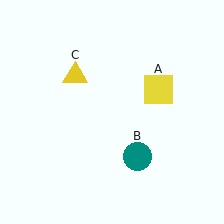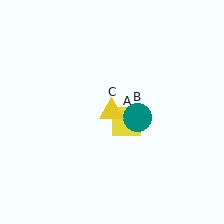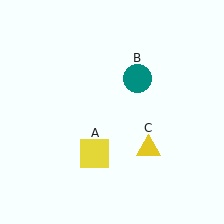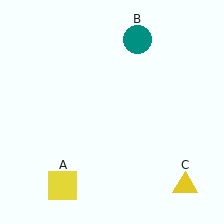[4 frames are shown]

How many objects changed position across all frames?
3 objects changed position: yellow square (object A), teal circle (object B), yellow triangle (object C).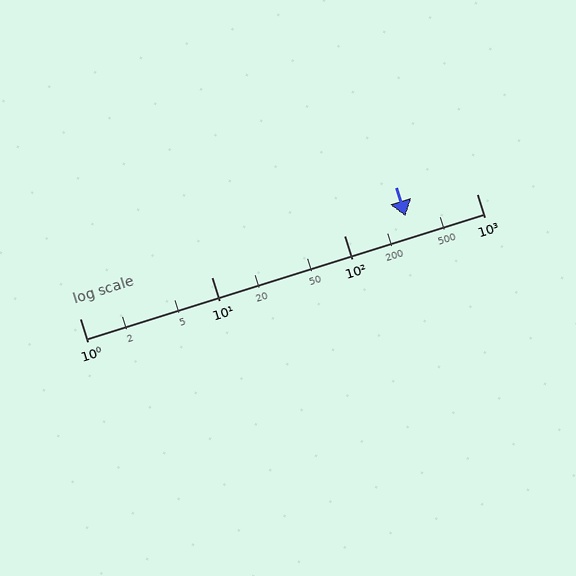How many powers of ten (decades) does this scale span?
The scale spans 3 decades, from 1 to 1000.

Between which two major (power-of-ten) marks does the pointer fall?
The pointer is between 100 and 1000.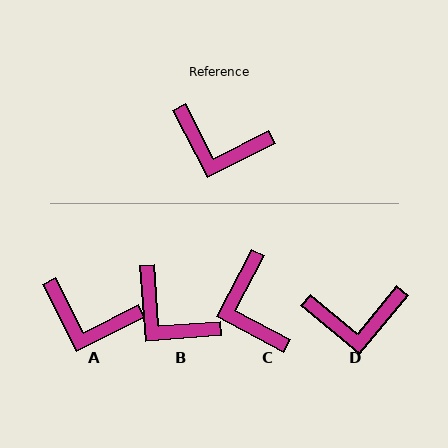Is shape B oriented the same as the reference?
No, it is off by about 23 degrees.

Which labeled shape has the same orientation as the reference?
A.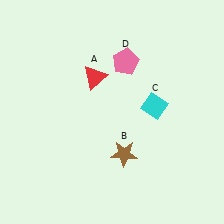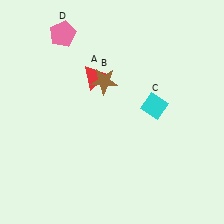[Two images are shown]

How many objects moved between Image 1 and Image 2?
2 objects moved between the two images.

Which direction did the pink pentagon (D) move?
The pink pentagon (D) moved left.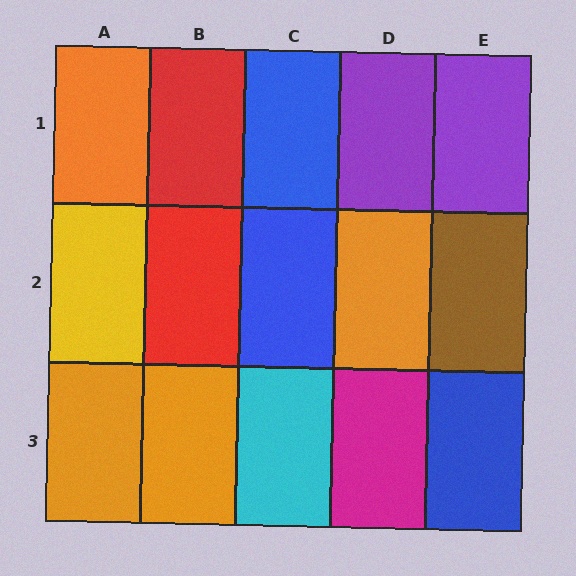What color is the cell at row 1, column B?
Red.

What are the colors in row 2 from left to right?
Yellow, red, blue, orange, brown.